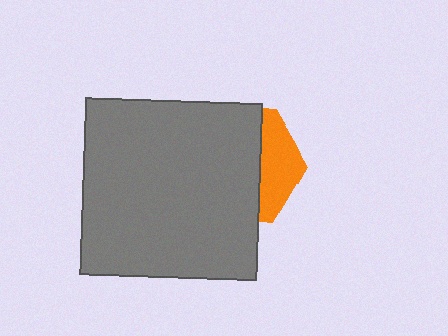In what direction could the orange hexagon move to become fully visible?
The orange hexagon could move right. That would shift it out from behind the gray square entirely.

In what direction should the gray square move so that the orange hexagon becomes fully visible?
The gray square should move left. That is the shortest direction to clear the overlap and leave the orange hexagon fully visible.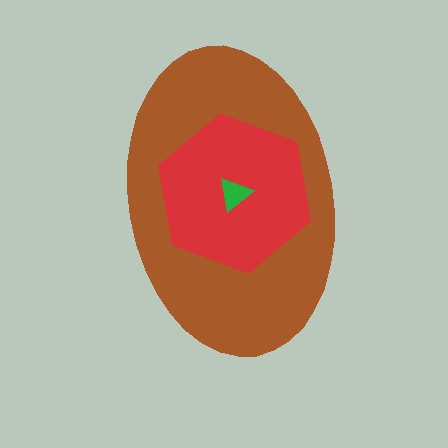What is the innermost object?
The green triangle.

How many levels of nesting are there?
3.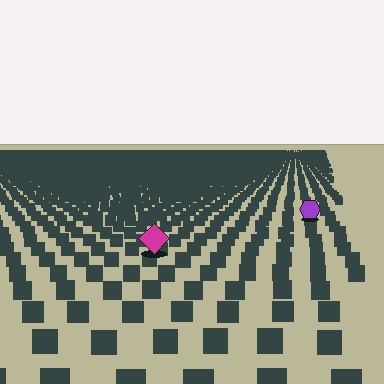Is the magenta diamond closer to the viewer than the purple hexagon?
Yes. The magenta diamond is closer — you can tell from the texture gradient: the ground texture is coarser near it.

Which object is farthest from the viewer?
The purple hexagon is farthest from the viewer. It appears smaller and the ground texture around it is denser.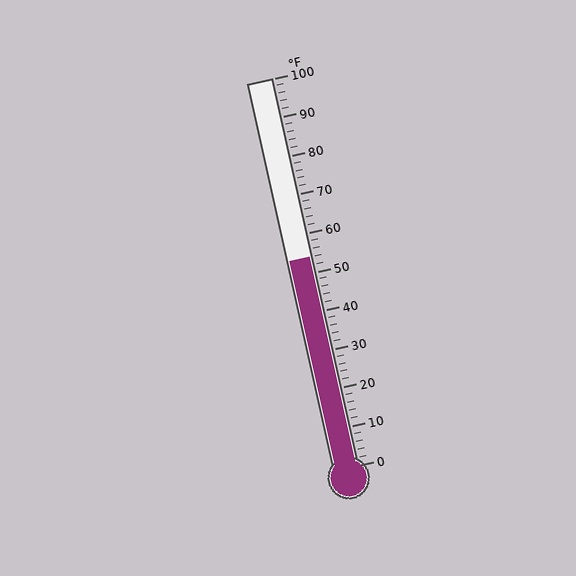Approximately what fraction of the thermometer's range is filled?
The thermometer is filled to approximately 55% of its range.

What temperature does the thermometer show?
The thermometer shows approximately 54°F.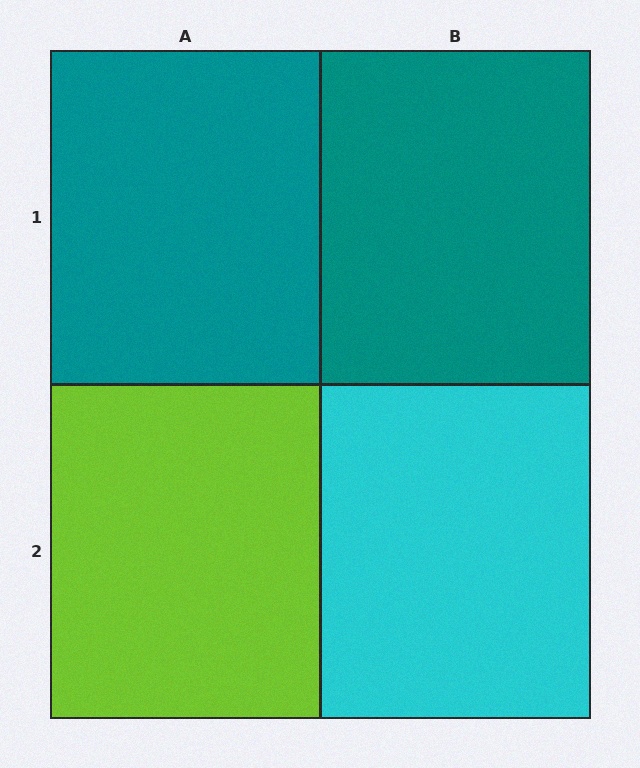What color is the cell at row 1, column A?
Teal.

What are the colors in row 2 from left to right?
Lime, cyan.